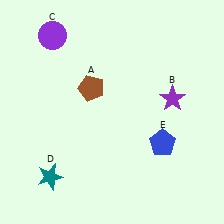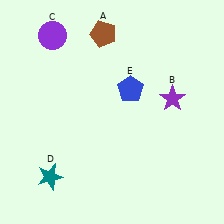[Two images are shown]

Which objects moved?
The objects that moved are: the brown pentagon (A), the blue pentagon (E).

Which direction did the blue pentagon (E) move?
The blue pentagon (E) moved up.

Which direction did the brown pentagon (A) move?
The brown pentagon (A) moved up.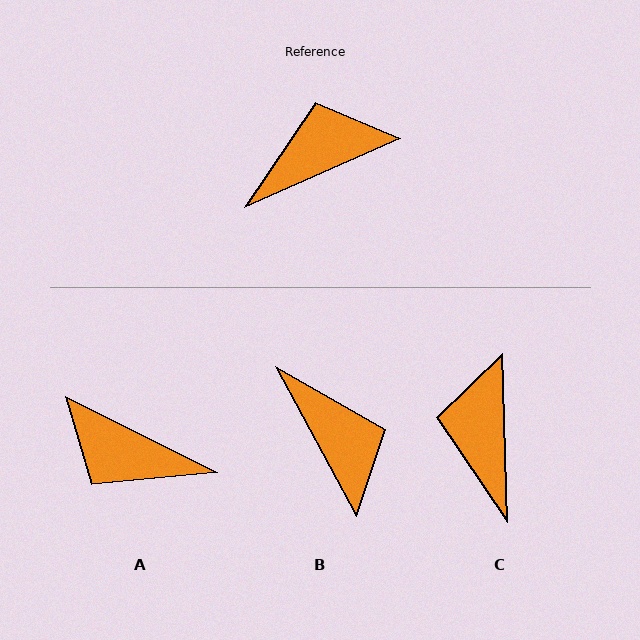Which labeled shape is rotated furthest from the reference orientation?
A, about 130 degrees away.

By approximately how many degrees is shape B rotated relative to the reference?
Approximately 86 degrees clockwise.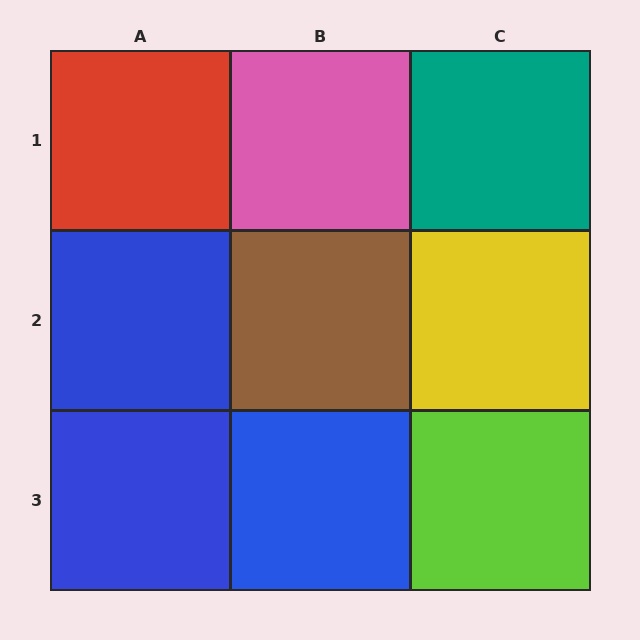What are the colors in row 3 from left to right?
Blue, blue, lime.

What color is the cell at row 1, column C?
Teal.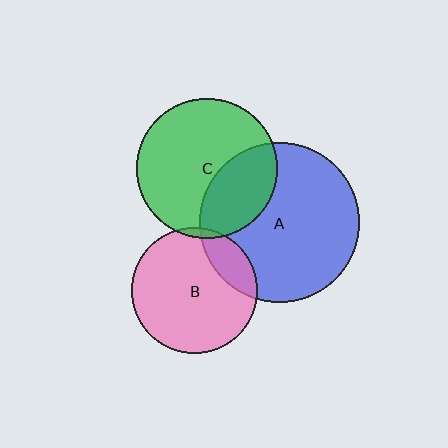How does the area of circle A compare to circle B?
Approximately 1.6 times.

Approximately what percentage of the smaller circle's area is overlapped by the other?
Approximately 15%.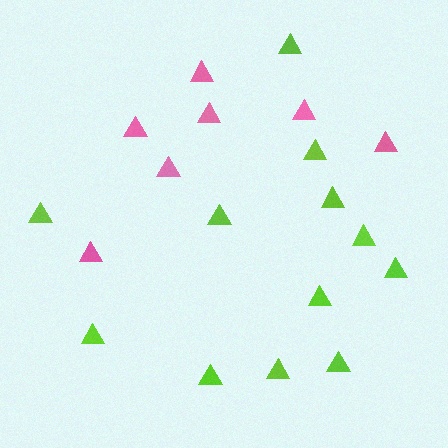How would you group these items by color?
There are 2 groups: one group of pink triangles (7) and one group of lime triangles (12).